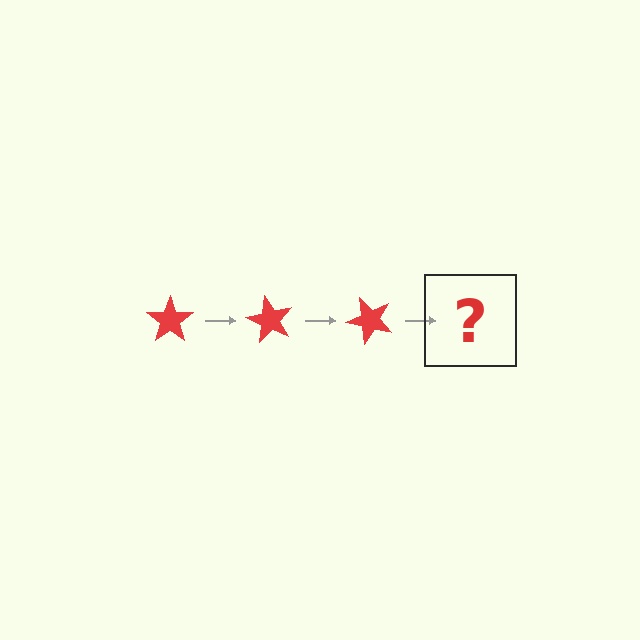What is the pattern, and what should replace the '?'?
The pattern is that the star rotates 60 degrees each step. The '?' should be a red star rotated 180 degrees.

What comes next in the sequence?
The next element should be a red star rotated 180 degrees.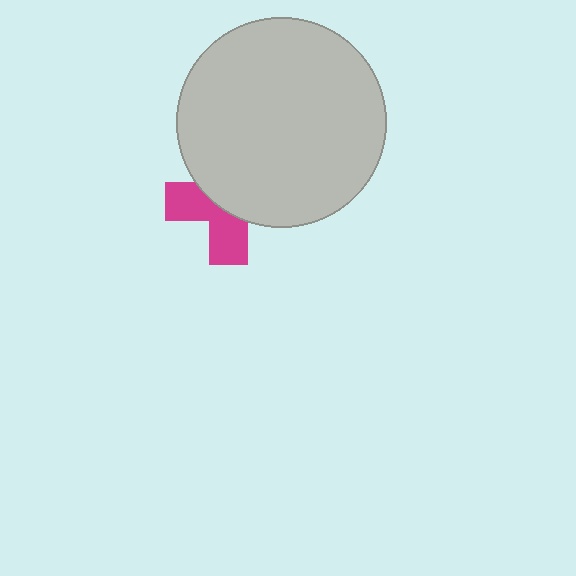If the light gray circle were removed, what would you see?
You would see the complete magenta cross.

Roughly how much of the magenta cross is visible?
A small part of it is visible (roughly 43%).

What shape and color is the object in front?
The object in front is a light gray circle.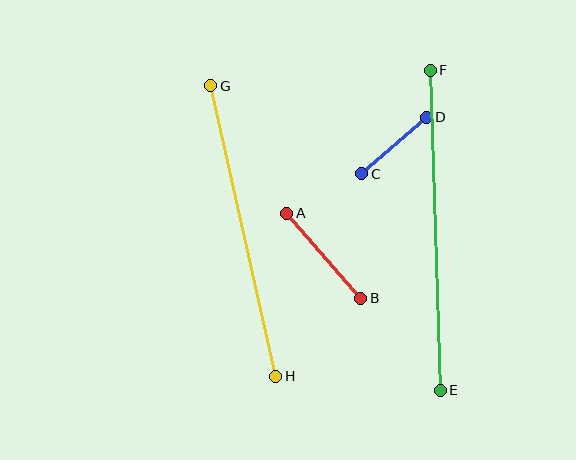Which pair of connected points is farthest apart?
Points E and F are farthest apart.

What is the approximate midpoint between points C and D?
The midpoint is at approximately (394, 145) pixels.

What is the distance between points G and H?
The distance is approximately 298 pixels.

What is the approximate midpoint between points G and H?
The midpoint is at approximately (243, 231) pixels.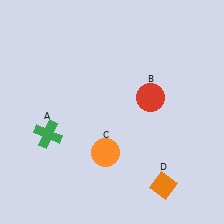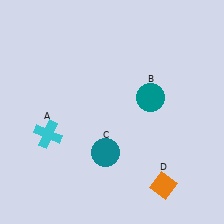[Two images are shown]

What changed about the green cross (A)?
In Image 1, A is green. In Image 2, it changed to cyan.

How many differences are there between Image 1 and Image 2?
There are 3 differences between the two images.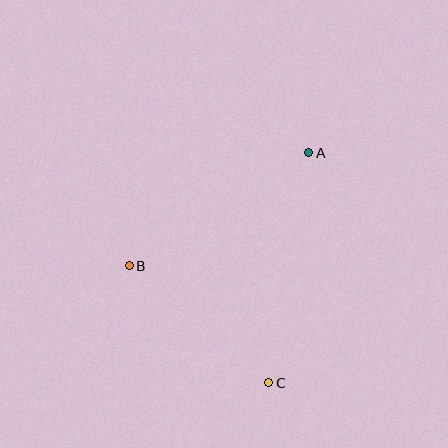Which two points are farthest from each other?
Points A and C are farthest from each other.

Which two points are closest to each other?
Points B and C are closest to each other.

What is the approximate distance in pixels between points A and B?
The distance between A and B is approximately 212 pixels.